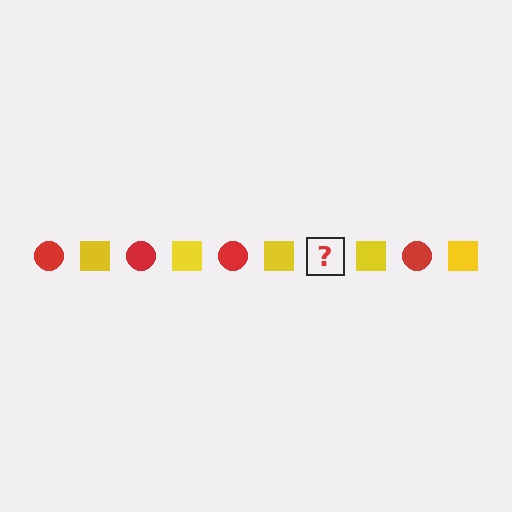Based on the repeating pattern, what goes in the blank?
The blank should be a red circle.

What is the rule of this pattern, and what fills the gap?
The rule is that the pattern alternates between red circle and yellow square. The gap should be filled with a red circle.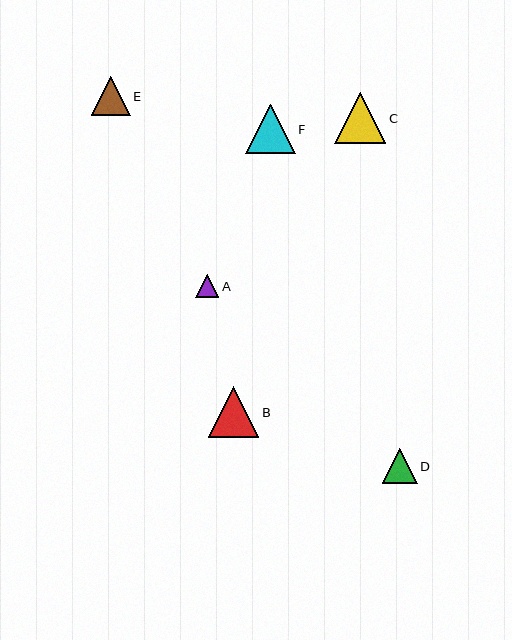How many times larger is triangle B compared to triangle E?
Triangle B is approximately 1.3 times the size of triangle E.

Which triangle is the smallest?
Triangle A is the smallest with a size of approximately 23 pixels.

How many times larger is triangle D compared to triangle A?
Triangle D is approximately 1.5 times the size of triangle A.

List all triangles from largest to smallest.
From largest to smallest: C, B, F, E, D, A.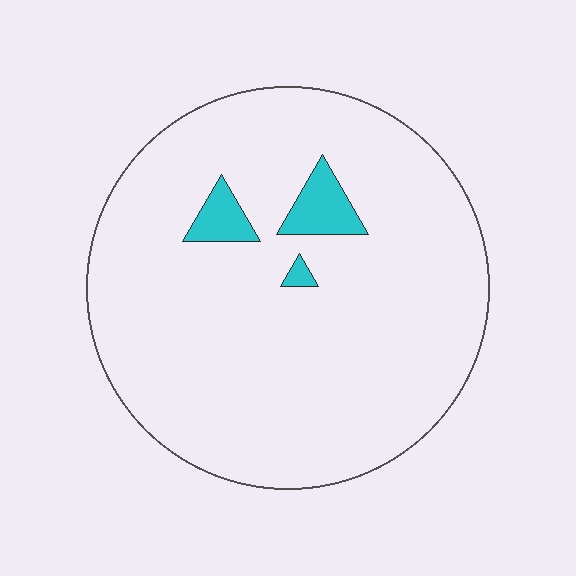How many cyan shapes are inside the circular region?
3.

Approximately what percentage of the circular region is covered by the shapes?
Approximately 5%.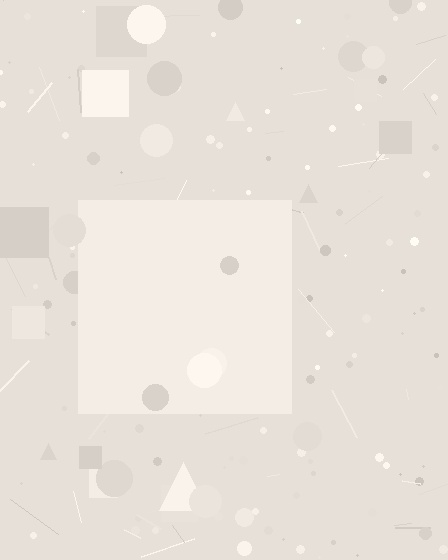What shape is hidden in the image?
A square is hidden in the image.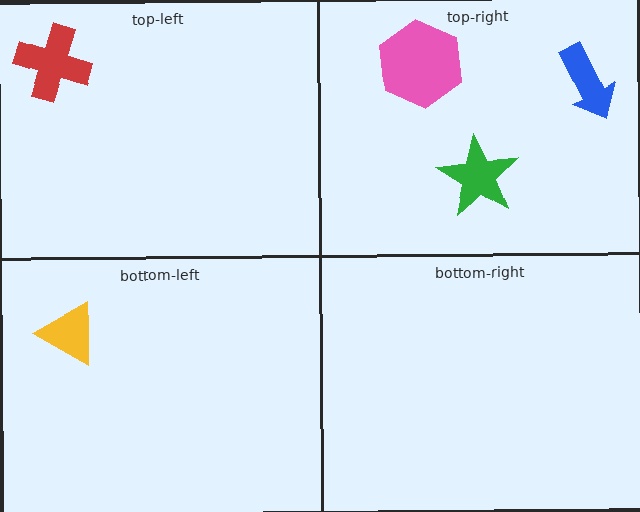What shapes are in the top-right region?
The green star, the pink hexagon, the blue arrow.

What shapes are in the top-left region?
The red cross.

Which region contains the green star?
The top-right region.